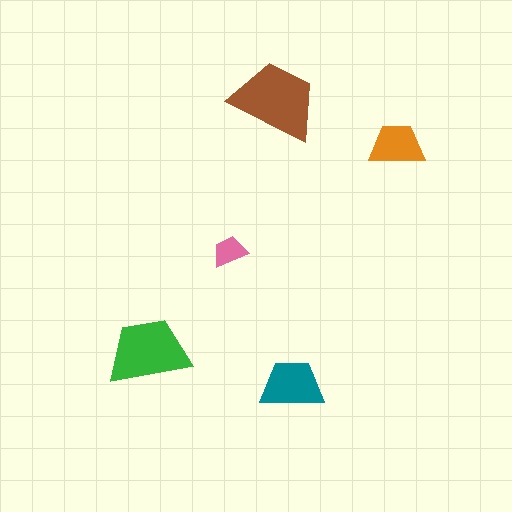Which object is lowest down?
The teal trapezoid is bottommost.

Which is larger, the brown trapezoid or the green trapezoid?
The brown one.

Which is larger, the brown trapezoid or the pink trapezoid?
The brown one.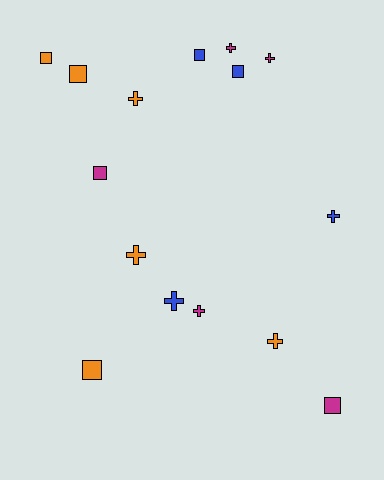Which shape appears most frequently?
Cross, with 8 objects.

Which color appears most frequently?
Orange, with 6 objects.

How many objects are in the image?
There are 15 objects.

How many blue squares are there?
There are 2 blue squares.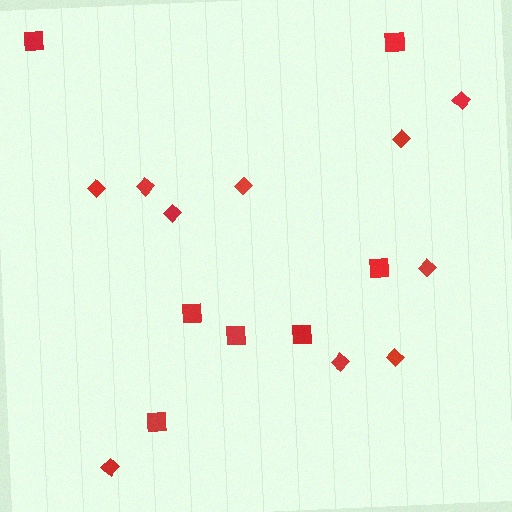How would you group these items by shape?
There are 2 groups: one group of squares (7) and one group of diamonds (10).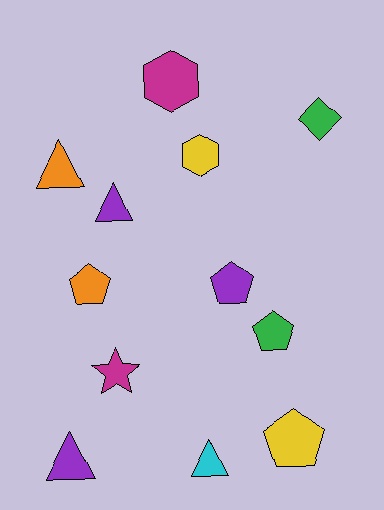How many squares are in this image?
There are no squares.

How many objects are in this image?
There are 12 objects.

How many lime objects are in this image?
There are no lime objects.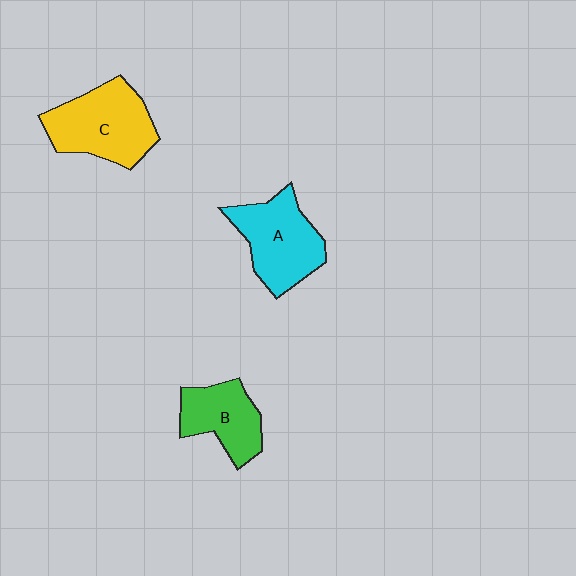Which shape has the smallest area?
Shape B (green).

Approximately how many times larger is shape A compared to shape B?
Approximately 1.3 times.